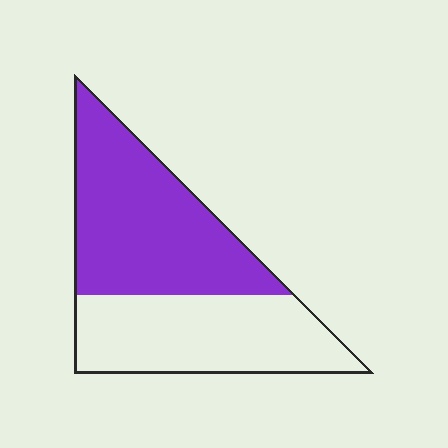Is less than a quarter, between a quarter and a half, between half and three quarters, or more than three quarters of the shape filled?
Between half and three quarters.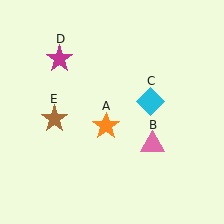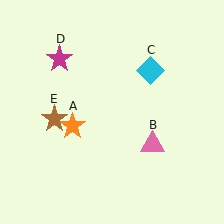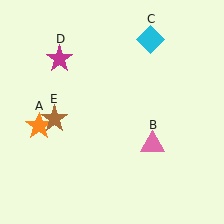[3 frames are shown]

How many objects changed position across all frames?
2 objects changed position: orange star (object A), cyan diamond (object C).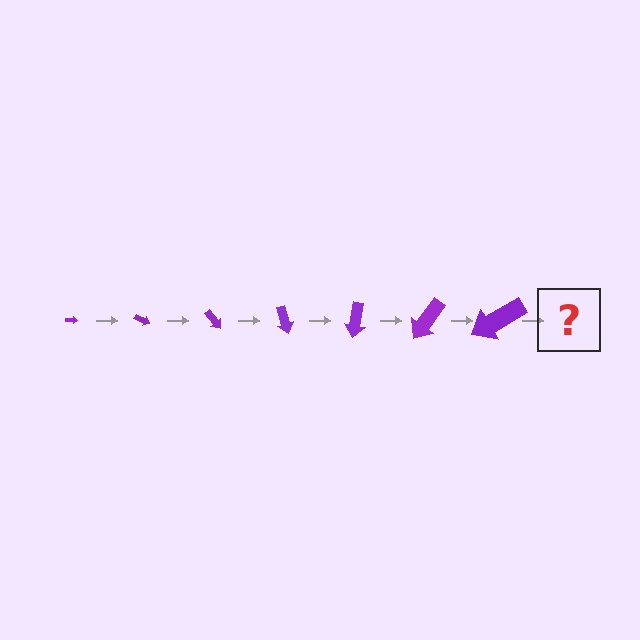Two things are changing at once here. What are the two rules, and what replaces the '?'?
The two rules are that the arrow grows larger each step and it rotates 25 degrees each step. The '?' should be an arrow, larger than the previous one and rotated 175 degrees from the start.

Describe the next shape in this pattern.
It should be an arrow, larger than the previous one and rotated 175 degrees from the start.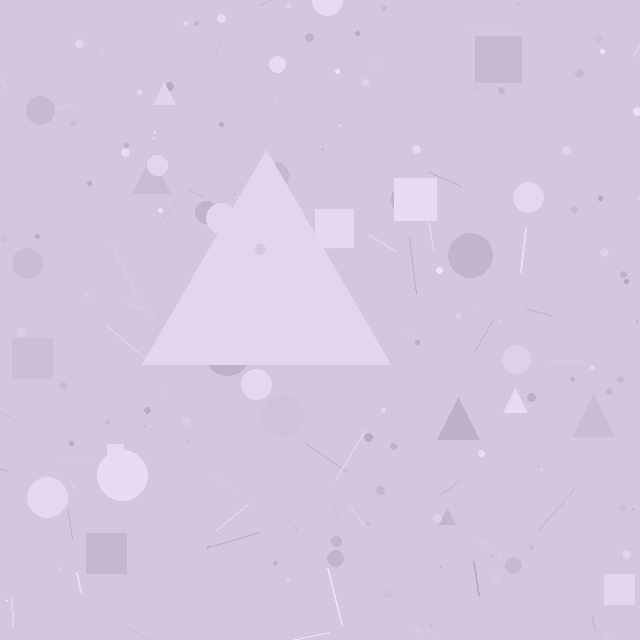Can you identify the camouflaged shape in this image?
The camouflaged shape is a triangle.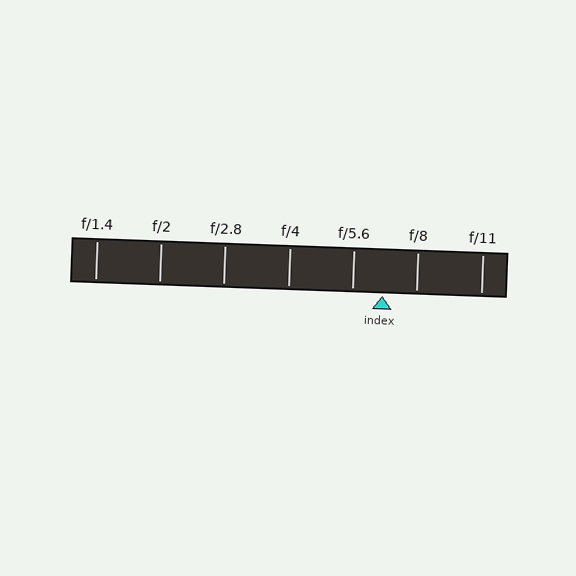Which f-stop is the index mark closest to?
The index mark is closest to f/5.6.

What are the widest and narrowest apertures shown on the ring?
The widest aperture shown is f/1.4 and the narrowest is f/11.